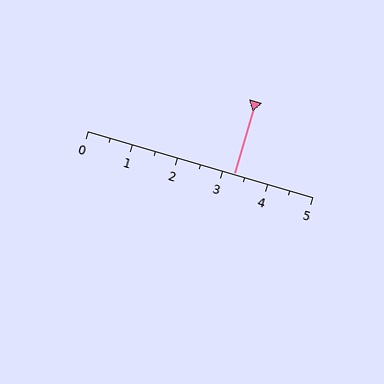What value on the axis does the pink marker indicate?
The marker indicates approximately 3.2.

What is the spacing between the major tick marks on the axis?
The major ticks are spaced 1 apart.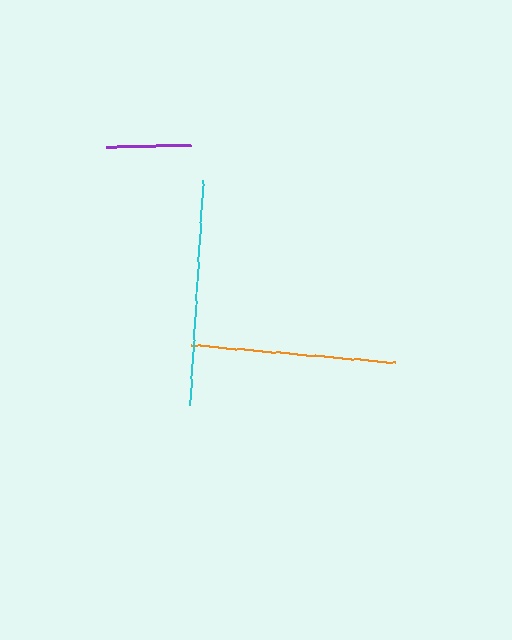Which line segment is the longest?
The cyan line is the longest at approximately 225 pixels.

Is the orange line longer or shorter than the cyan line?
The cyan line is longer than the orange line.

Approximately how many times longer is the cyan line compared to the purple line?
The cyan line is approximately 2.6 times the length of the purple line.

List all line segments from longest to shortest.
From longest to shortest: cyan, orange, purple.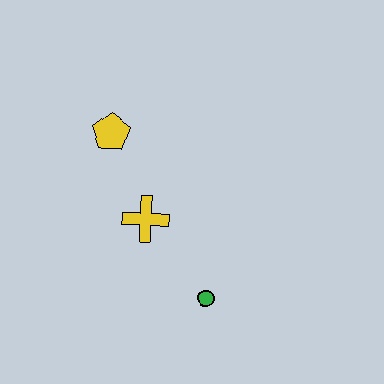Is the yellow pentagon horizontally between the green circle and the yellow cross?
No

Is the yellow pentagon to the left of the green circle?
Yes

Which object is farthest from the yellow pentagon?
The green circle is farthest from the yellow pentagon.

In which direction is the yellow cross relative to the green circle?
The yellow cross is above the green circle.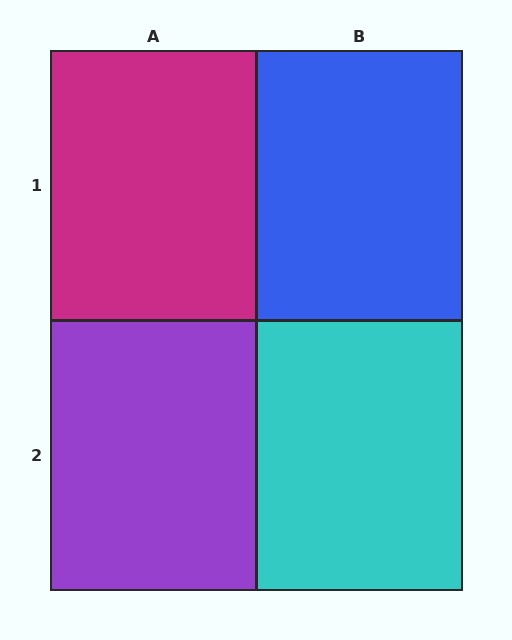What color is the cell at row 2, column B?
Cyan.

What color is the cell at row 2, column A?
Purple.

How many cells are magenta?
1 cell is magenta.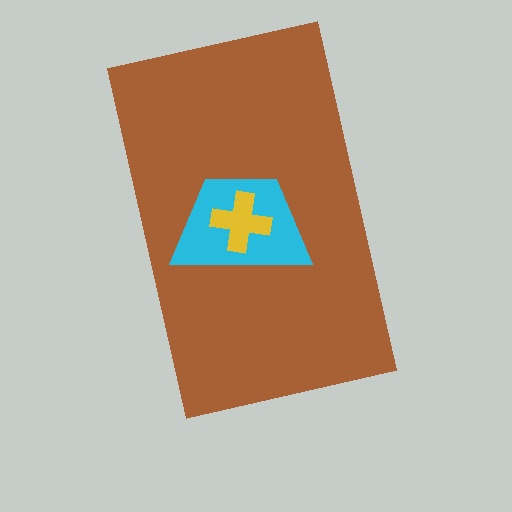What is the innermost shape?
The yellow cross.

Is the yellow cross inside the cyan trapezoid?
Yes.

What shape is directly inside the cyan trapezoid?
The yellow cross.